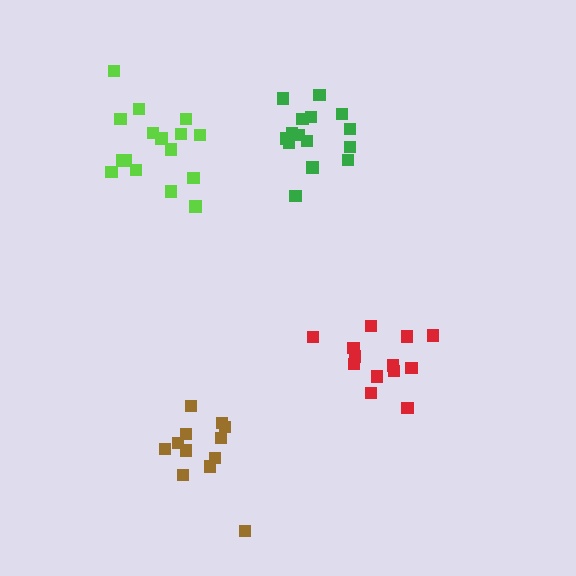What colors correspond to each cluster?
The clusters are colored: brown, red, lime, green.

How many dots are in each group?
Group 1: 12 dots, Group 2: 13 dots, Group 3: 16 dots, Group 4: 16 dots (57 total).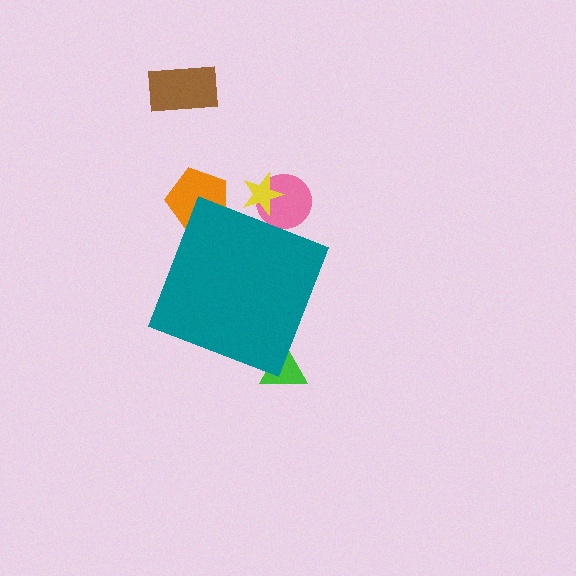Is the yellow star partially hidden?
Yes, the yellow star is partially hidden behind the teal diamond.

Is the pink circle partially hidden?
Yes, the pink circle is partially hidden behind the teal diamond.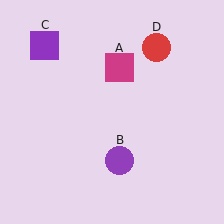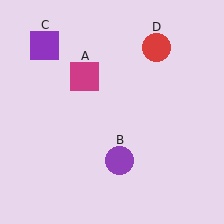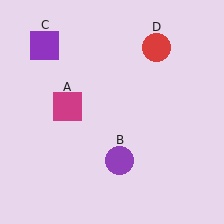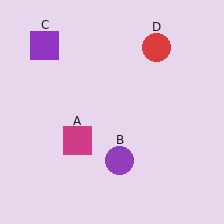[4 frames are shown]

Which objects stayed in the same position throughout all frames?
Purple circle (object B) and purple square (object C) and red circle (object D) remained stationary.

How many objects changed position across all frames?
1 object changed position: magenta square (object A).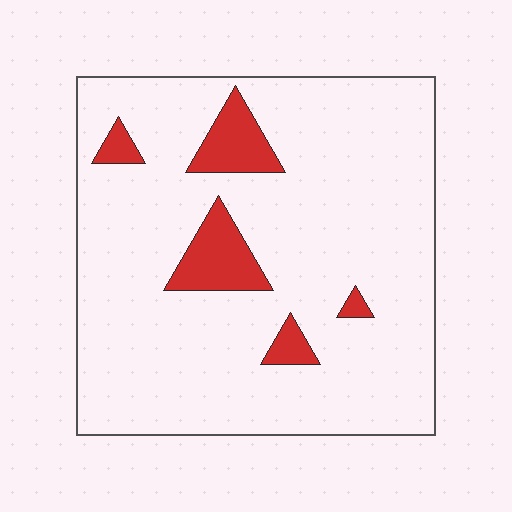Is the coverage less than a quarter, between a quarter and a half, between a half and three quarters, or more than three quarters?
Less than a quarter.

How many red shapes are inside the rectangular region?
5.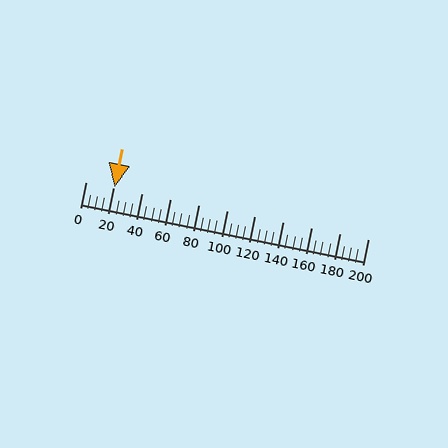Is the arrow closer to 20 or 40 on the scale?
The arrow is closer to 20.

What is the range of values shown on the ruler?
The ruler shows values from 0 to 200.